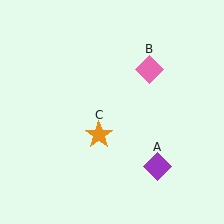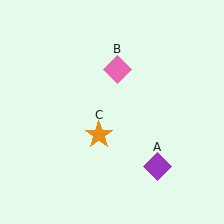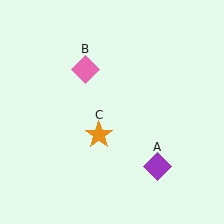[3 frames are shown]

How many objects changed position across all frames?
1 object changed position: pink diamond (object B).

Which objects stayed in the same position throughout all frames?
Purple diamond (object A) and orange star (object C) remained stationary.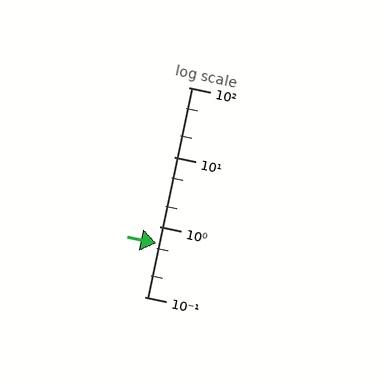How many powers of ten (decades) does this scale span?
The scale spans 3 decades, from 0.1 to 100.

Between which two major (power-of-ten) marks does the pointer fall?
The pointer is between 0.1 and 1.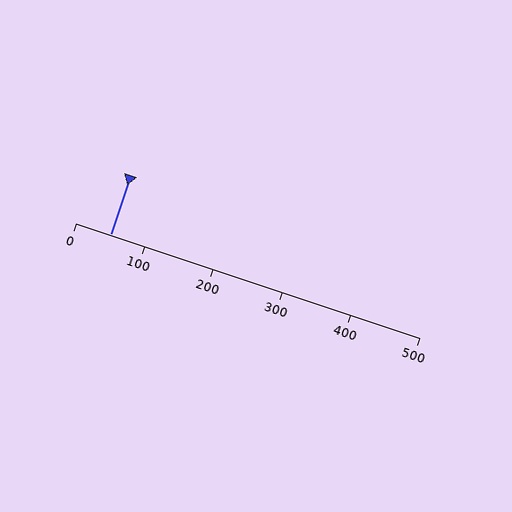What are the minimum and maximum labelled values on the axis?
The axis runs from 0 to 500.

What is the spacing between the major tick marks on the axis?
The major ticks are spaced 100 apart.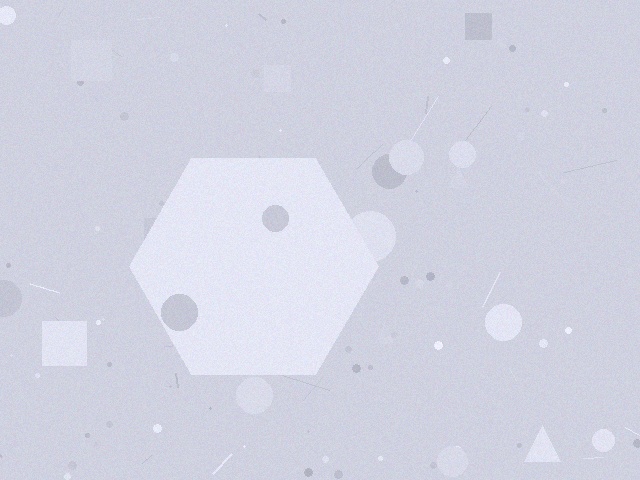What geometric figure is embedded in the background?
A hexagon is embedded in the background.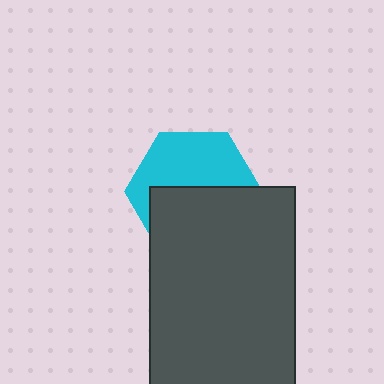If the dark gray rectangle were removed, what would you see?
You would see the complete cyan hexagon.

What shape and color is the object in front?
The object in front is a dark gray rectangle.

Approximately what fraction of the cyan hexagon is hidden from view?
Roughly 51% of the cyan hexagon is hidden behind the dark gray rectangle.